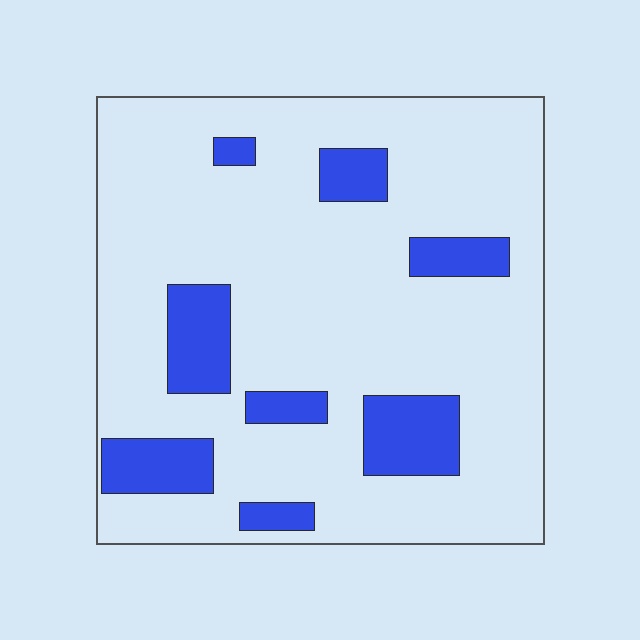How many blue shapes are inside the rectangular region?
8.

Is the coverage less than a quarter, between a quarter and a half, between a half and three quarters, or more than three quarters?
Less than a quarter.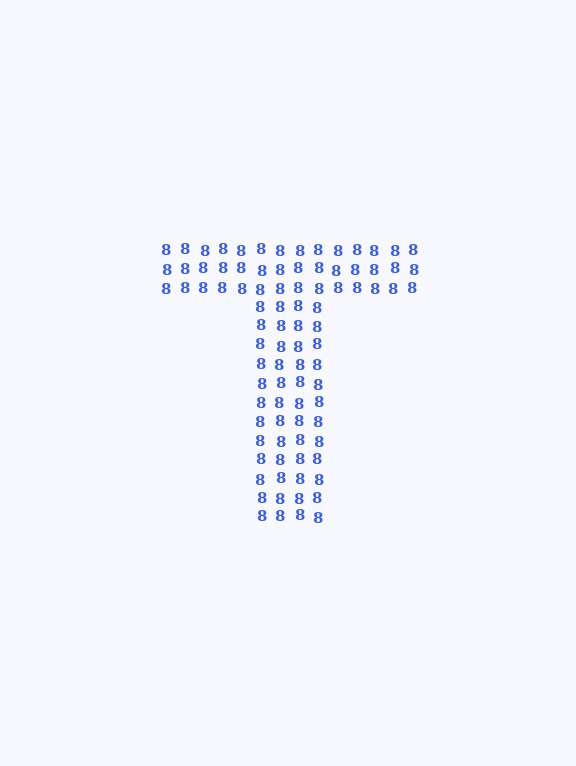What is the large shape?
The large shape is the letter T.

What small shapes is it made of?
It is made of small digit 8's.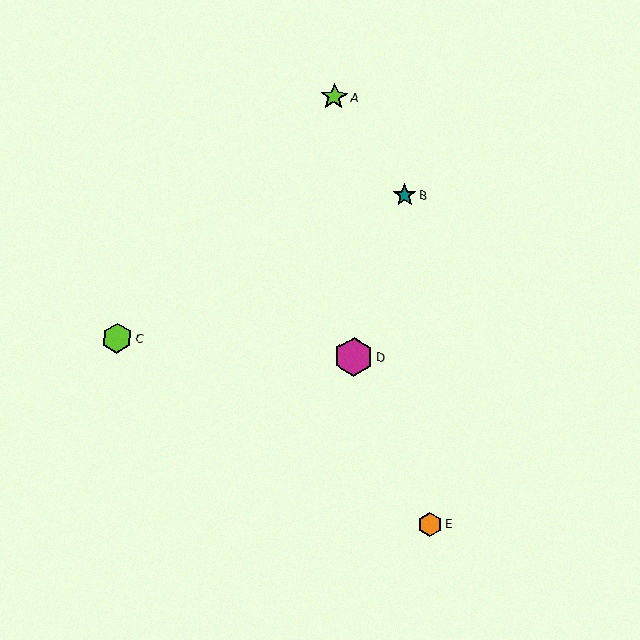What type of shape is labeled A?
Shape A is a lime star.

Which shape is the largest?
The magenta hexagon (labeled D) is the largest.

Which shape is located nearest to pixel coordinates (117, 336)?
The lime hexagon (labeled C) at (117, 338) is nearest to that location.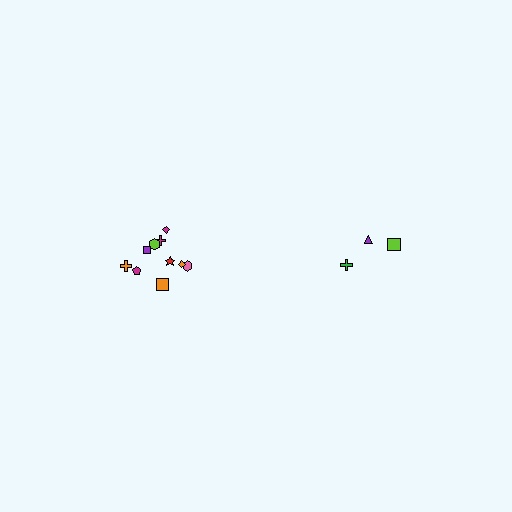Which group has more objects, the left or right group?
The left group.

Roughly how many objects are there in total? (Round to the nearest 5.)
Roughly 15 objects in total.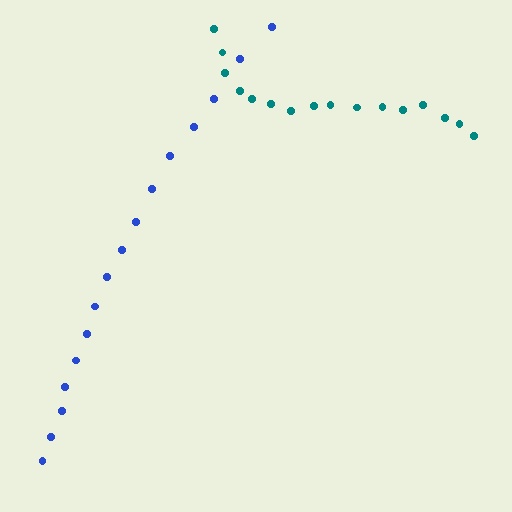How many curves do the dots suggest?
There are 2 distinct paths.